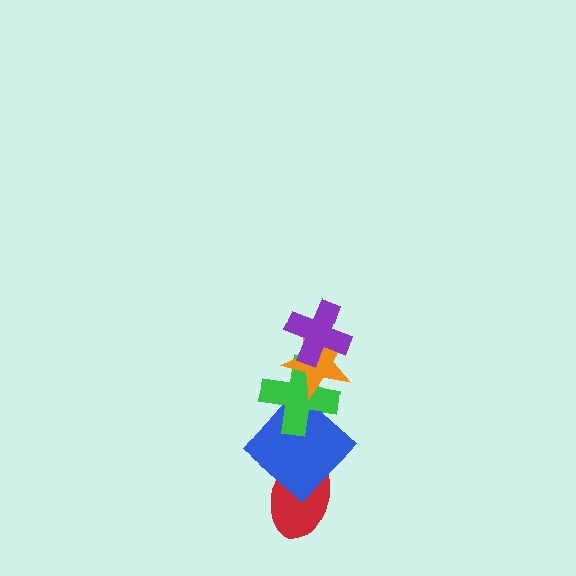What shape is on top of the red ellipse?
The blue diamond is on top of the red ellipse.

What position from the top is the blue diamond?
The blue diamond is 4th from the top.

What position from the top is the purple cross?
The purple cross is 1st from the top.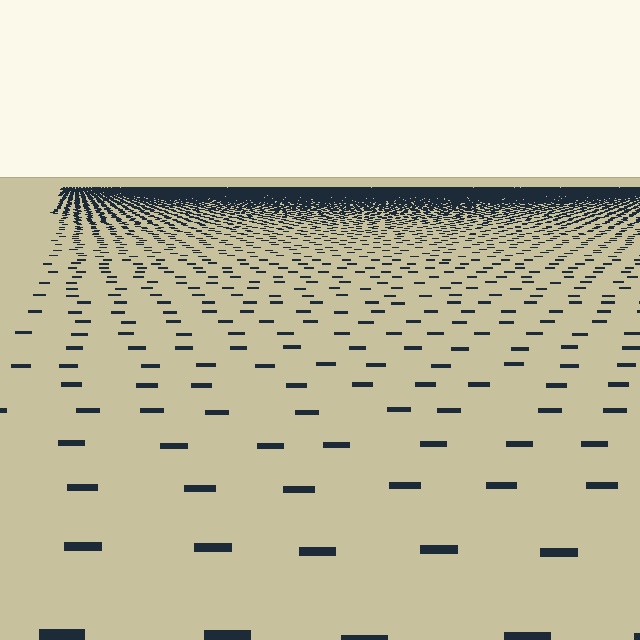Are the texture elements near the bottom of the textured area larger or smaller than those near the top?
Larger. Near the bottom, elements are closer to the viewer and appear at a bigger on-screen size.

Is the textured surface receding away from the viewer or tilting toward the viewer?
The surface is receding away from the viewer. Texture elements get smaller and denser toward the top.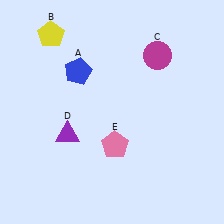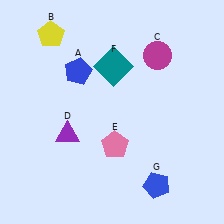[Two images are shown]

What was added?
A teal square (F), a blue pentagon (G) were added in Image 2.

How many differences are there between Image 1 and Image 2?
There are 2 differences between the two images.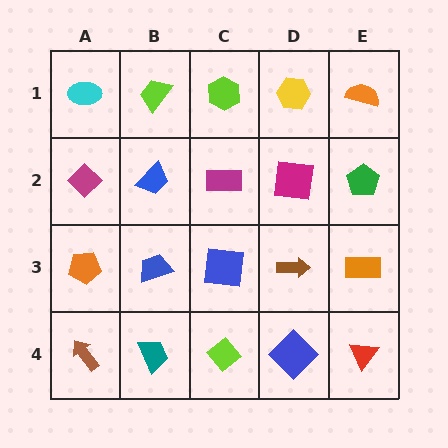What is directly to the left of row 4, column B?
A brown arrow.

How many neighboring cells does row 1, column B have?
3.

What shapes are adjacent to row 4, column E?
An orange rectangle (row 3, column E), a blue diamond (row 4, column D).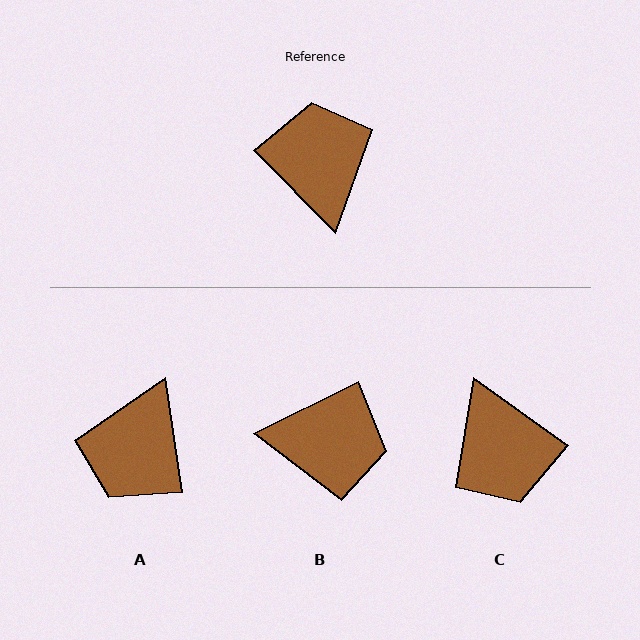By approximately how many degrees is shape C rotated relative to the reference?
Approximately 170 degrees clockwise.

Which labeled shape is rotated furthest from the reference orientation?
C, about 170 degrees away.